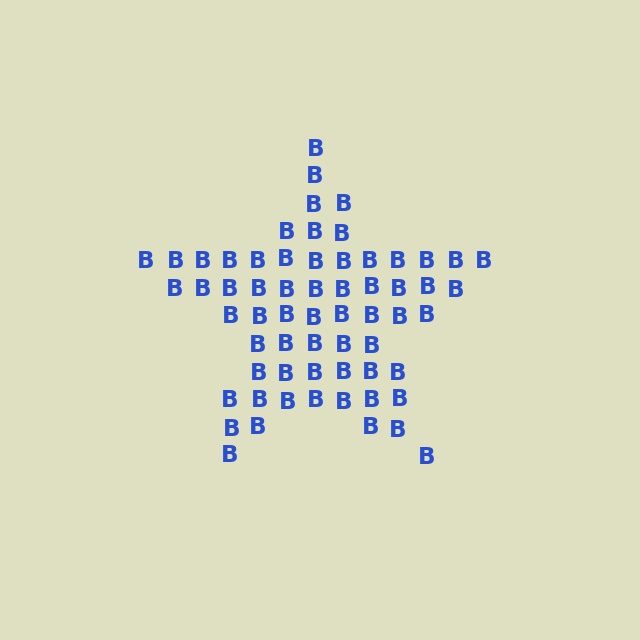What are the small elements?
The small elements are letter B's.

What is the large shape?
The large shape is a star.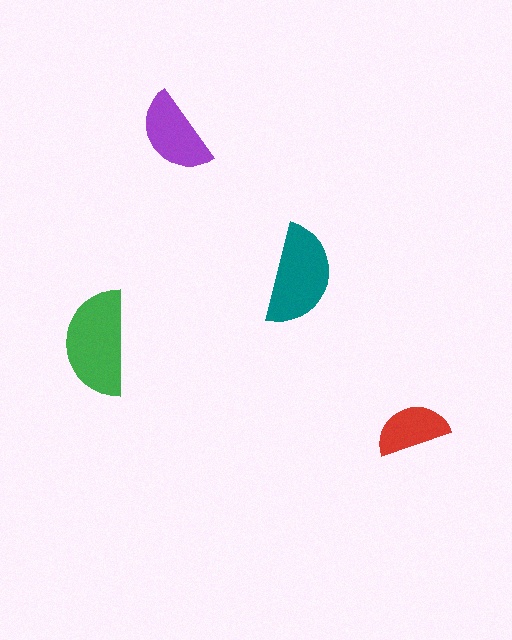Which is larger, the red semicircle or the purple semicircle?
The purple one.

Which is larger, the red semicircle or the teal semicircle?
The teal one.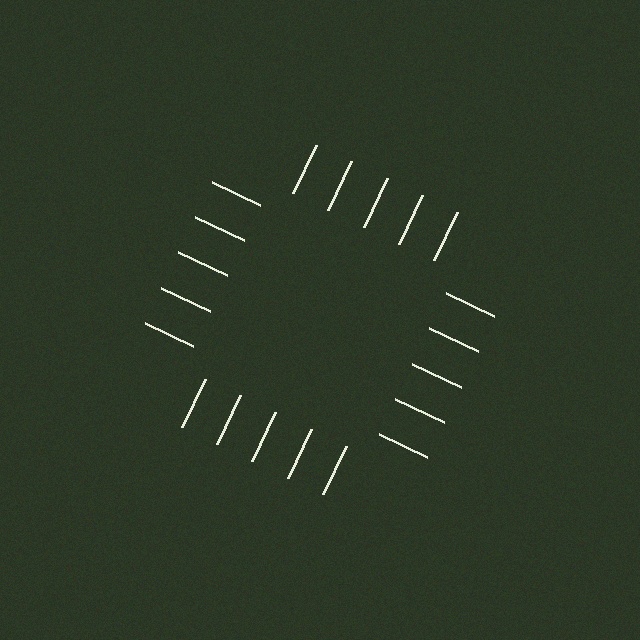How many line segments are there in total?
20 — 5 along each of the 4 edges.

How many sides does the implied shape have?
4 sides — the line-ends trace a square.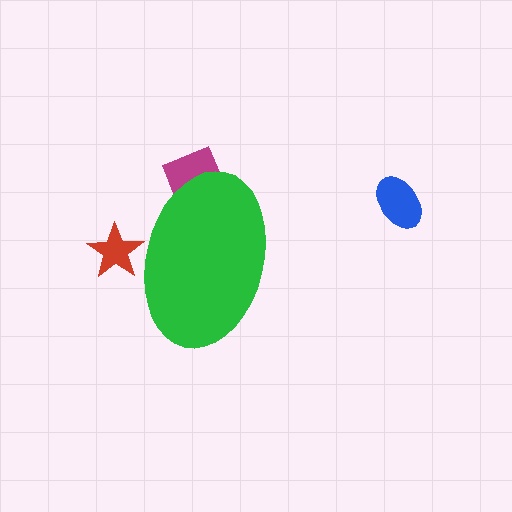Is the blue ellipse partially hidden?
No, the blue ellipse is fully visible.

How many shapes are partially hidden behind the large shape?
2 shapes are partially hidden.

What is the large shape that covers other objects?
A green ellipse.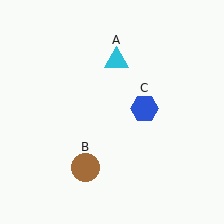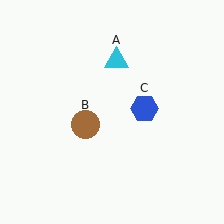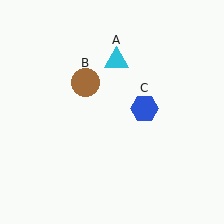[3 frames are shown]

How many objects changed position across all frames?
1 object changed position: brown circle (object B).